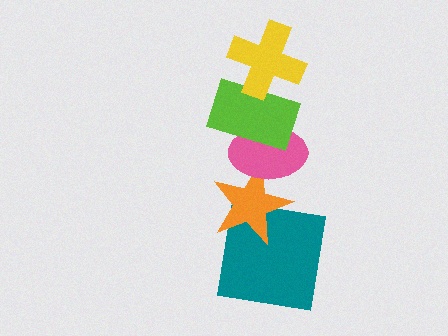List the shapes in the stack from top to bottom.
From top to bottom: the yellow cross, the lime rectangle, the pink ellipse, the orange star, the teal square.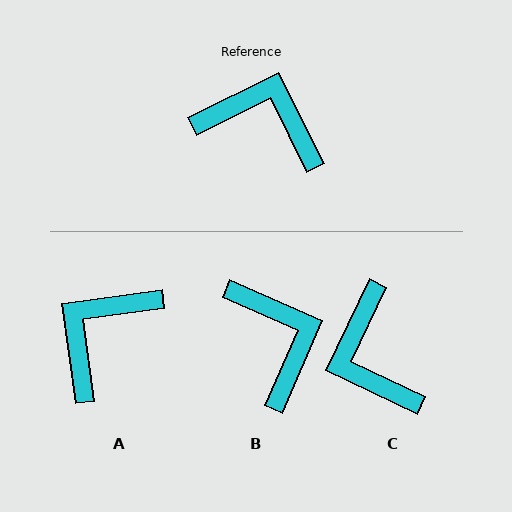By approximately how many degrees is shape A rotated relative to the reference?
Approximately 71 degrees counter-clockwise.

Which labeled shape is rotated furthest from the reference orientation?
C, about 128 degrees away.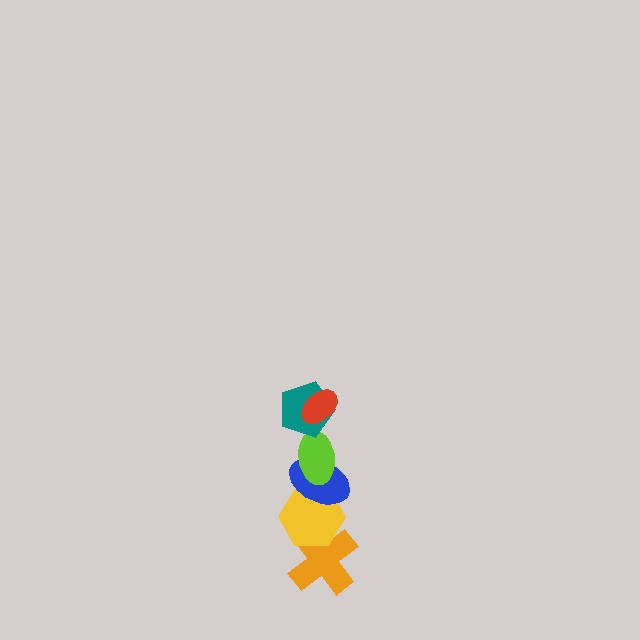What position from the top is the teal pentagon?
The teal pentagon is 2nd from the top.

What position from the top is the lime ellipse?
The lime ellipse is 3rd from the top.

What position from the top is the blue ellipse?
The blue ellipse is 4th from the top.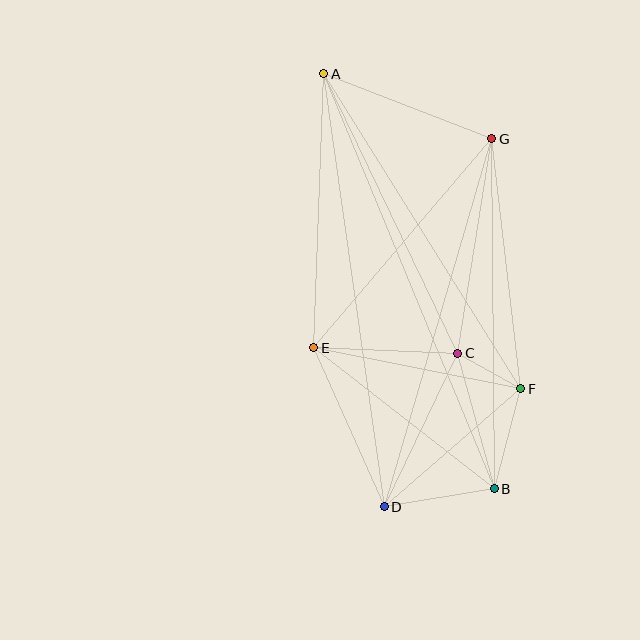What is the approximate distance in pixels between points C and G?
The distance between C and G is approximately 218 pixels.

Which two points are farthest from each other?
Points A and B are farthest from each other.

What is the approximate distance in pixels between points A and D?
The distance between A and D is approximately 437 pixels.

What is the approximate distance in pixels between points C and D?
The distance between C and D is approximately 170 pixels.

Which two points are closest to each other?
Points C and F are closest to each other.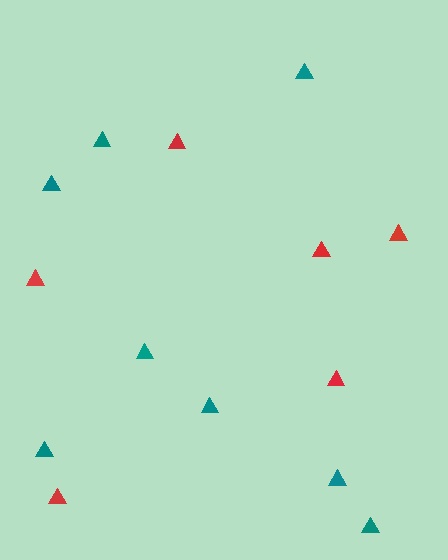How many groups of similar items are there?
There are 2 groups: one group of red triangles (6) and one group of teal triangles (8).